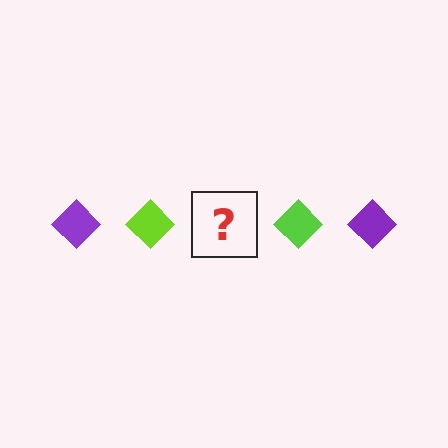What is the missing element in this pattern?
The missing element is a purple diamond.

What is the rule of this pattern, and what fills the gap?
The rule is that the pattern cycles through purple, lime diamonds. The gap should be filled with a purple diamond.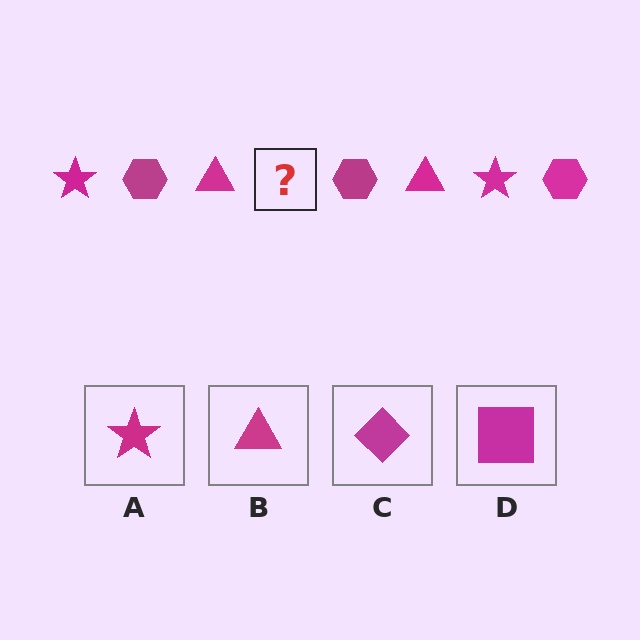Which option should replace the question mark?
Option A.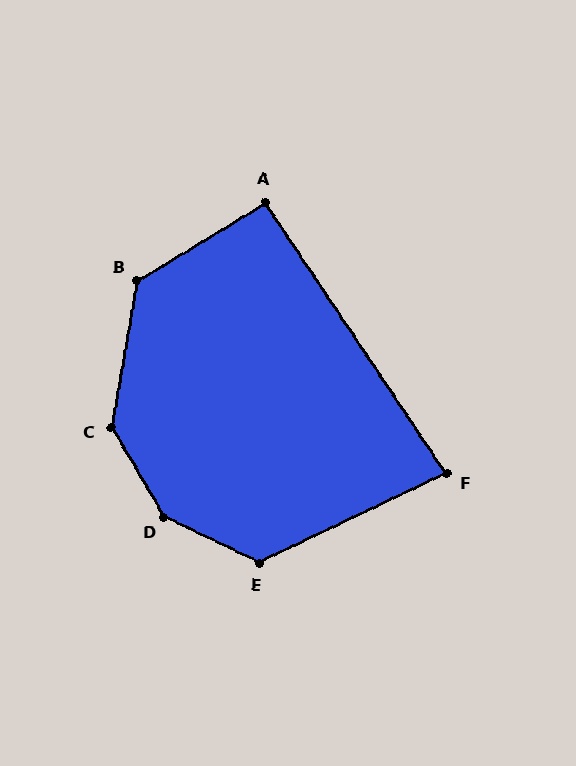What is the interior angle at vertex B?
Approximately 132 degrees (obtuse).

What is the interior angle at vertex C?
Approximately 139 degrees (obtuse).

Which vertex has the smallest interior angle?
F, at approximately 82 degrees.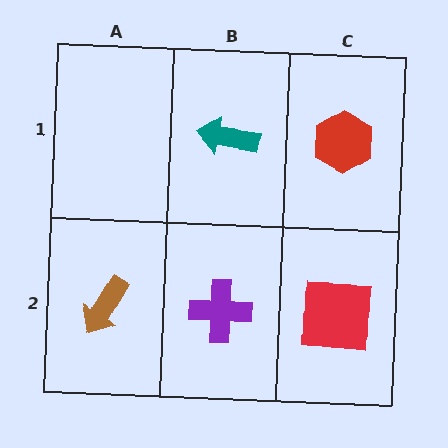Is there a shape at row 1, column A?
No, that cell is empty.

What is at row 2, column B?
A purple cross.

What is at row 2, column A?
A brown arrow.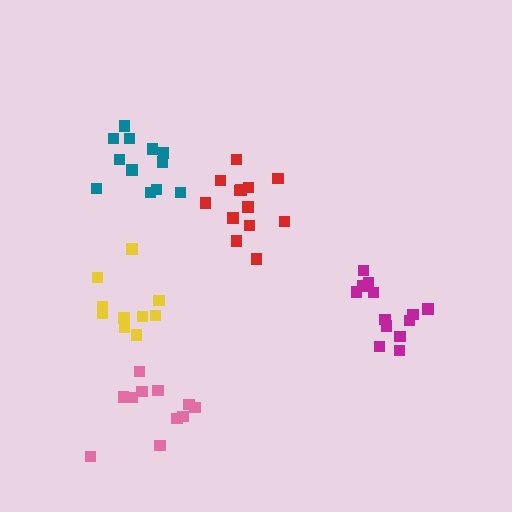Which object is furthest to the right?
The magenta cluster is rightmost.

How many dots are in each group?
Group 1: 12 dots, Group 2: 13 dots, Group 3: 13 dots, Group 4: 10 dots, Group 5: 11 dots (59 total).